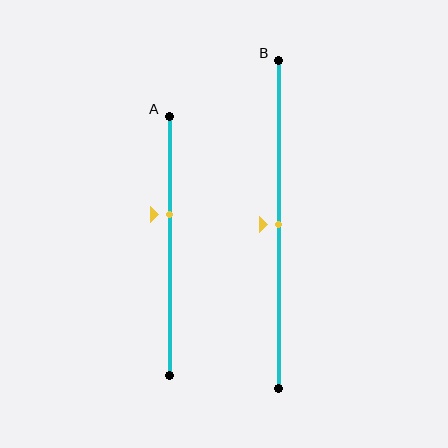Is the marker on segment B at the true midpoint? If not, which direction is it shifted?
Yes, the marker on segment B is at the true midpoint.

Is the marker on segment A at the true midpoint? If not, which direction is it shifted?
No, the marker on segment A is shifted upward by about 12% of the segment length.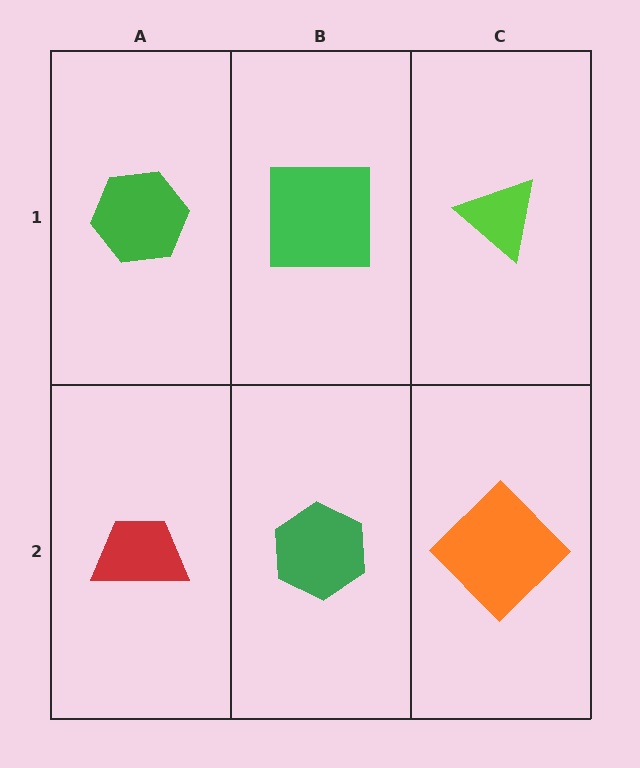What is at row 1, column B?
A green square.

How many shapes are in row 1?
3 shapes.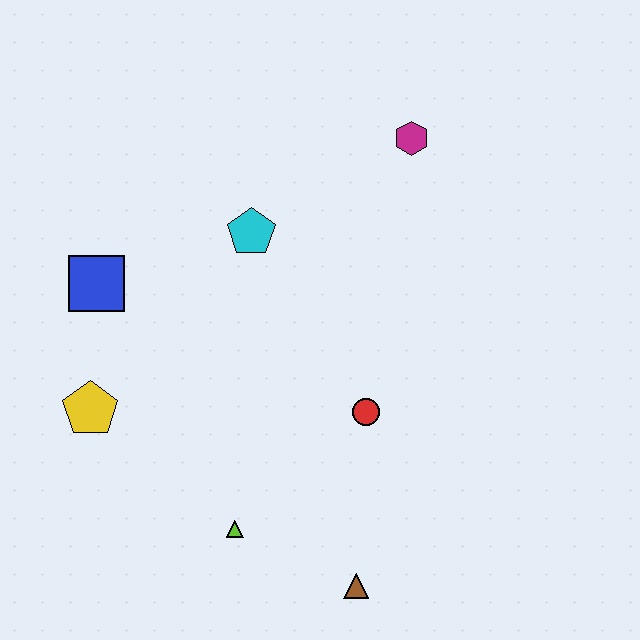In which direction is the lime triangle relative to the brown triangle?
The lime triangle is to the left of the brown triangle.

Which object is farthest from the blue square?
The brown triangle is farthest from the blue square.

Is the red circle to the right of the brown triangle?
Yes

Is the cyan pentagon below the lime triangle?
No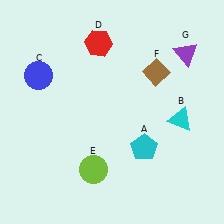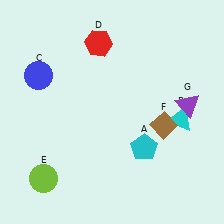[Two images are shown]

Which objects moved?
The objects that moved are: the lime circle (E), the brown diamond (F), the purple triangle (G).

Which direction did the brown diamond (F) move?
The brown diamond (F) moved down.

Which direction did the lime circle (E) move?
The lime circle (E) moved left.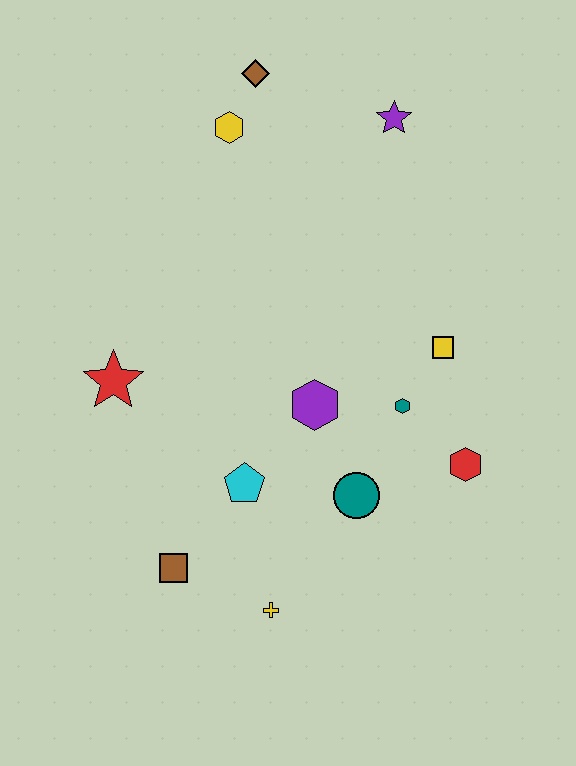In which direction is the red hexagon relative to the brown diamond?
The red hexagon is below the brown diamond.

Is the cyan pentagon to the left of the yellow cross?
Yes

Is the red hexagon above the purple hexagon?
No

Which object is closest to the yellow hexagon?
The brown diamond is closest to the yellow hexagon.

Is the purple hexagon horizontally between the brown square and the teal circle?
Yes